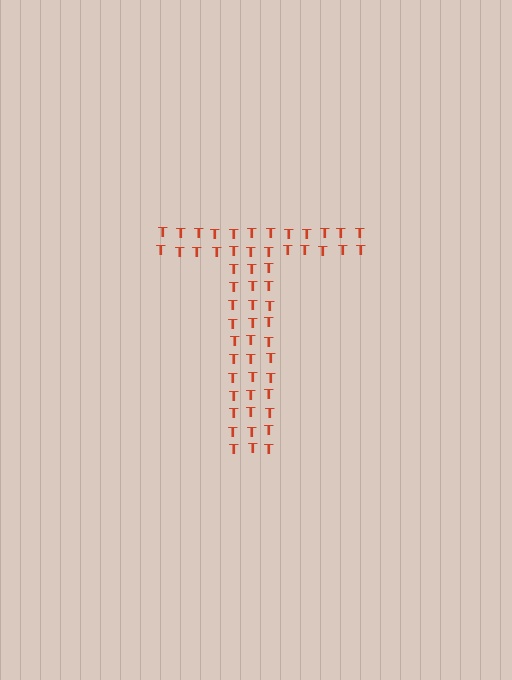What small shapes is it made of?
It is made of small letter T's.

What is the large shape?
The large shape is the letter T.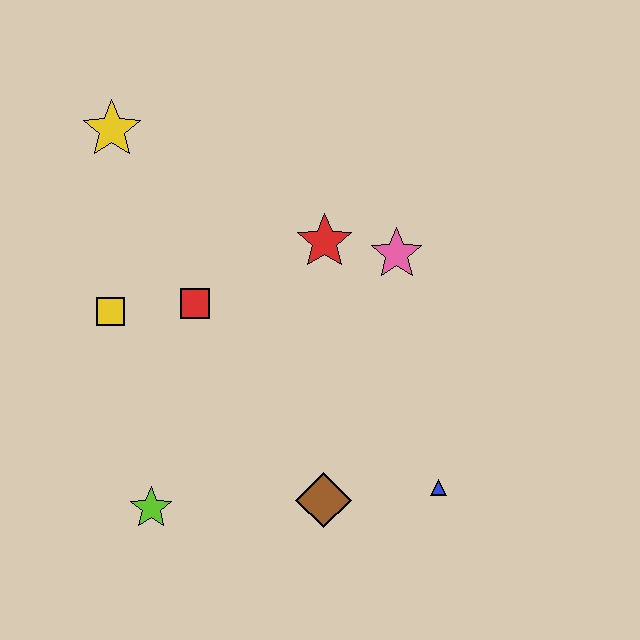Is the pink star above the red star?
No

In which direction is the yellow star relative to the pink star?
The yellow star is to the left of the pink star.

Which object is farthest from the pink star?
The lime star is farthest from the pink star.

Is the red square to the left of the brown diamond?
Yes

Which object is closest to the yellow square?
The red square is closest to the yellow square.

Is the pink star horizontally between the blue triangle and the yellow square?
Yes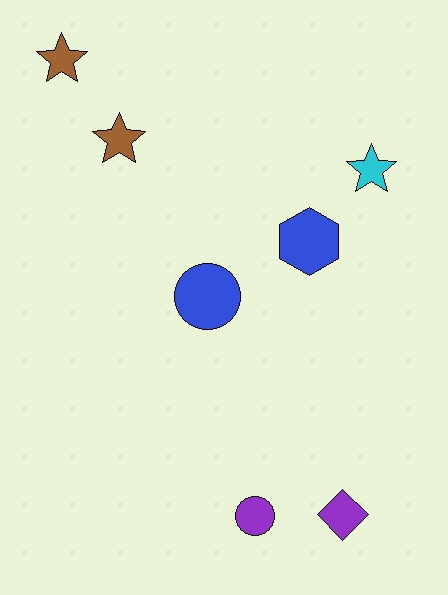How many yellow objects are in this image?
There are no yellow objects.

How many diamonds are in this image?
There is 1 diamond.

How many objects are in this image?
There are 7 objects.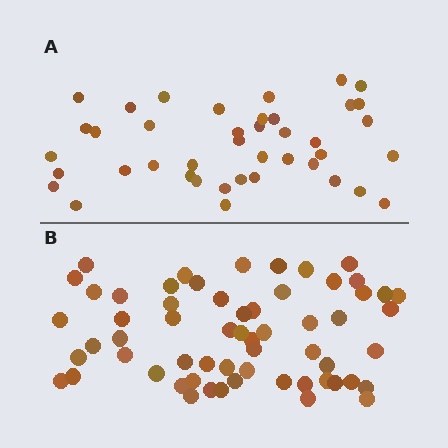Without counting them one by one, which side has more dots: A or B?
Region B (the bottom region) has more dots.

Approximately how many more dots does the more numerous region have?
Region B has approximately 20 more dots than region A.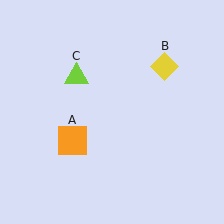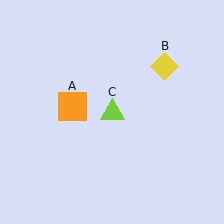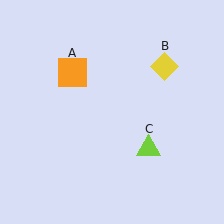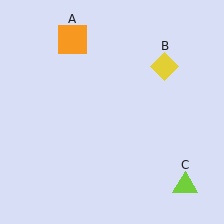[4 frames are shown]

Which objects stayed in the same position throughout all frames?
Yellow diamond (object B) remained stationary.